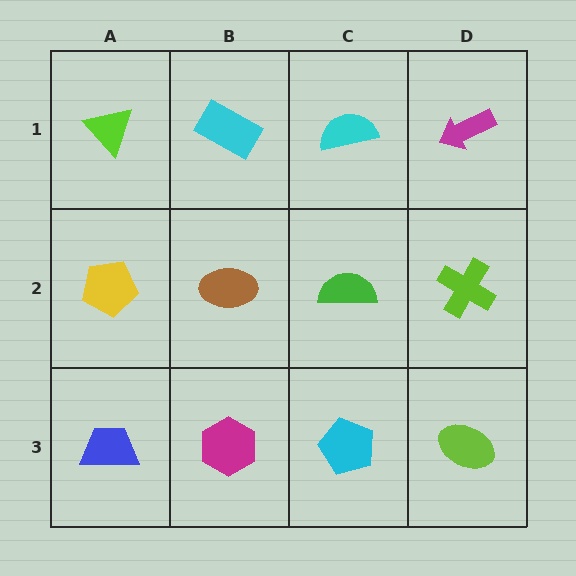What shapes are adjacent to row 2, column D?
A magenta arrow (row 1, column D), a lime ellipse (row 3, column D), a green semicircle (row 2, column C).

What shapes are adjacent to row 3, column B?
A brown ellipse (row 2, column B), a blue trapezoid (row 3, column A), a cyan pentagon (row 3, column C).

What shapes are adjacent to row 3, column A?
A yellow pentagon (row 2, column A), a magenta hexagon (row 3, column B).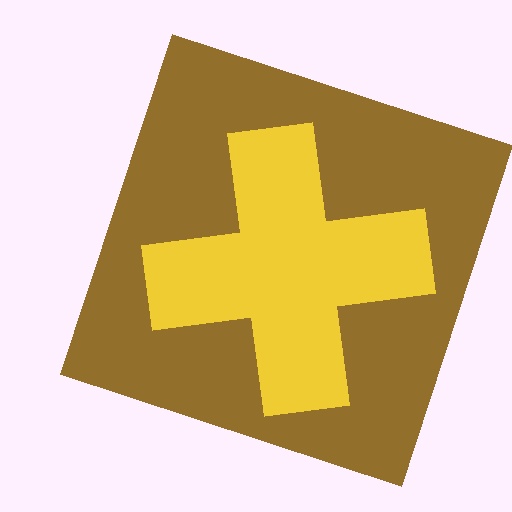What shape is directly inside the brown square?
The yellow cross.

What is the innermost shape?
The yellow cross.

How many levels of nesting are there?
2.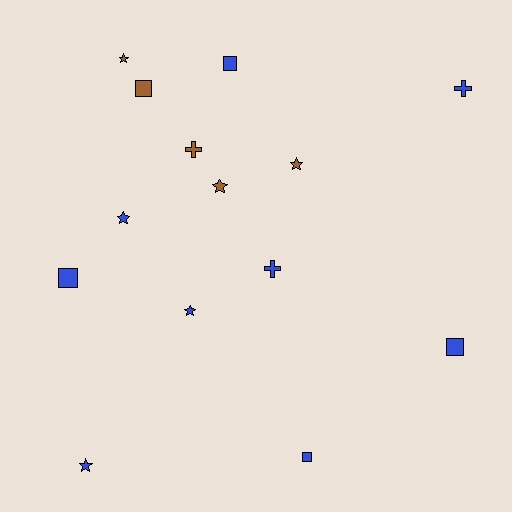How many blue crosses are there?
There are 2 blue crosses.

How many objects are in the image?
There are 14 objects.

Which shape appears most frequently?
Star, with 6 objects.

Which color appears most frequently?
Blue, with 9 objects.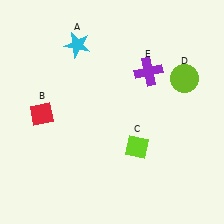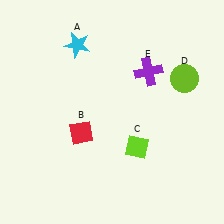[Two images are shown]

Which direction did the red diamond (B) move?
The red diamond (B) moved right.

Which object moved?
The red diamond (B) moved right.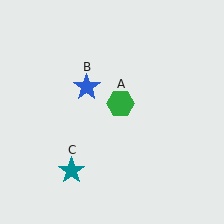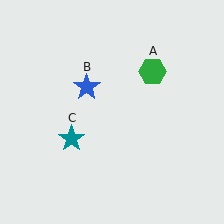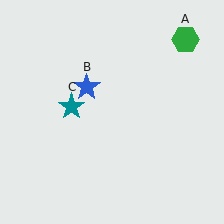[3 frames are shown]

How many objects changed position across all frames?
2 objects changed position: green hexagon (object A), teal star (object C).